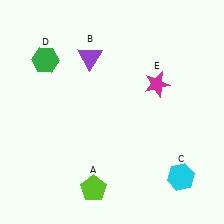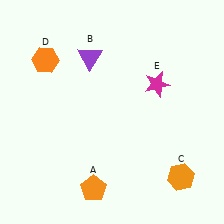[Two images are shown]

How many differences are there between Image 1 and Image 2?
There are 3 differences between the two images.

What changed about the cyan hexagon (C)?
In Image 1, C is cyan. In Image 2, it changed to orange.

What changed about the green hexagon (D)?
In Image 1, D is green. In Image 2, it changed to orange.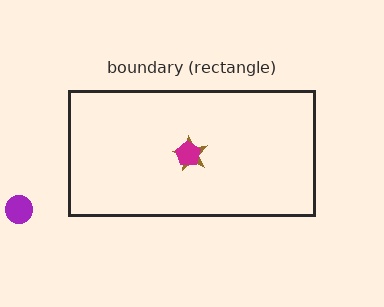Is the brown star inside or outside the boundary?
Inside.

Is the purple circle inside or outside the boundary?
Outside.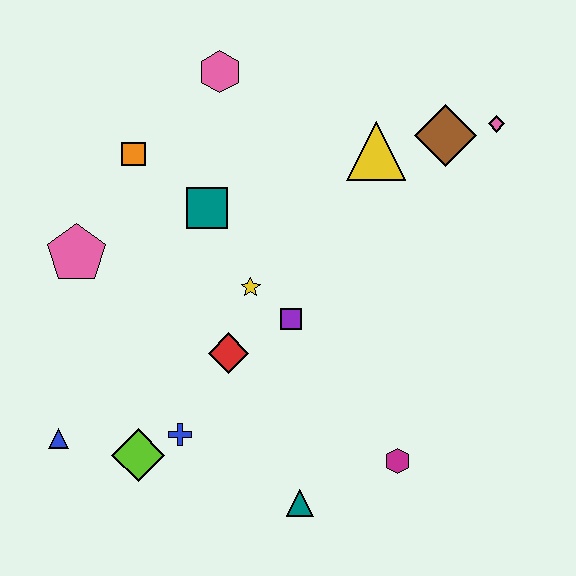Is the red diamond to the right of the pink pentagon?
Yes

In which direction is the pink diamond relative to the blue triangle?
The pink diamond is to the right of the blue triangle.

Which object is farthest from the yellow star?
The pink diamond is farthest from the yellow star.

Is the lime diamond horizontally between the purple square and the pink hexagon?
No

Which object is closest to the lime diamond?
The blue cross is closest to the lime diamond.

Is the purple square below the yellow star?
Yes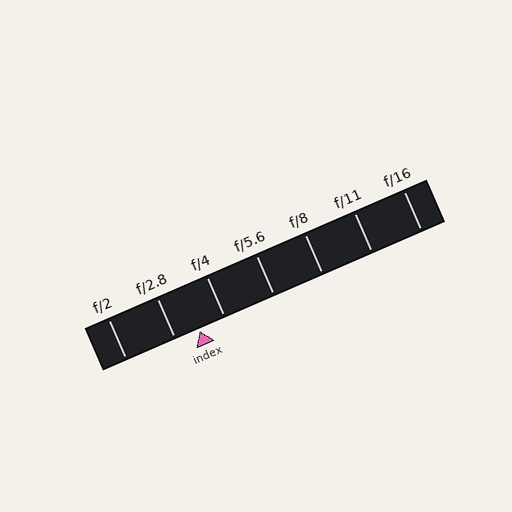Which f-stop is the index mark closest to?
The index mark is closest to f/2.8.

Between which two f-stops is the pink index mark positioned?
The index mark is between f/2.8 and f/4.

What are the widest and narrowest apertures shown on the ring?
The widest aperture shown is f/2 and the narrowest is f/16.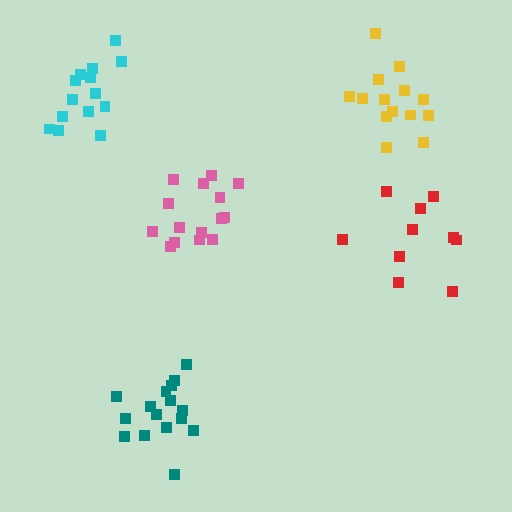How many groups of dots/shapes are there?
There are 5 groups.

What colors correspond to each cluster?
The clusters are colored: pink, yellow, teal, red, cyan.